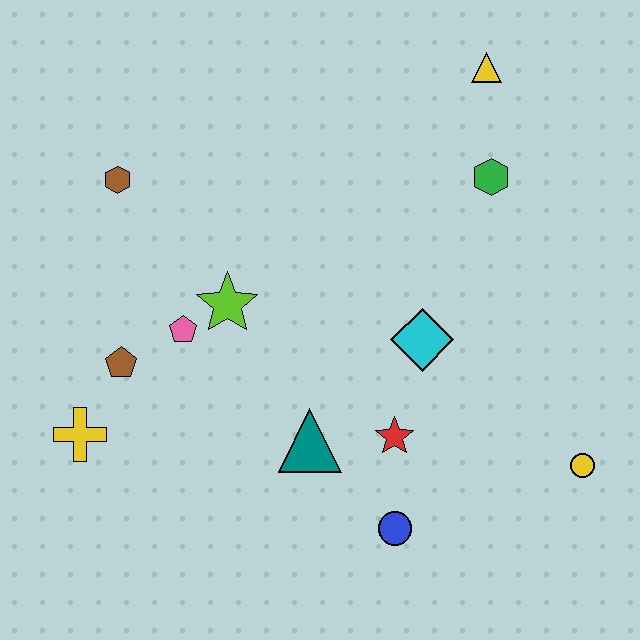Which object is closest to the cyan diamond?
The red star is closest to the cyan diamond.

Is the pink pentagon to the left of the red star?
Yes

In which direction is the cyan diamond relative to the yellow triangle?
The cyan diamond is below the yellow triangle.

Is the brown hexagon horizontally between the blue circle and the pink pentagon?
No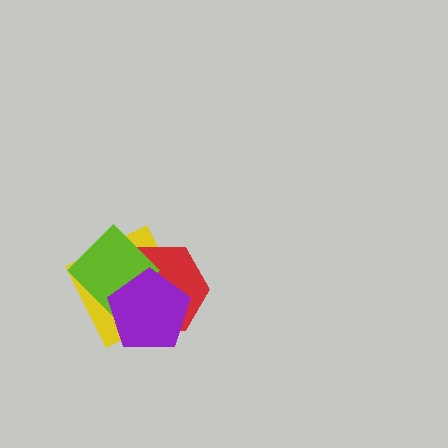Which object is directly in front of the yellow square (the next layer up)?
The red hexagon is directly in front of the yellow square.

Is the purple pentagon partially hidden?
No, no other shape covers it.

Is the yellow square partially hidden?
Yes, it is partially covered by another shape.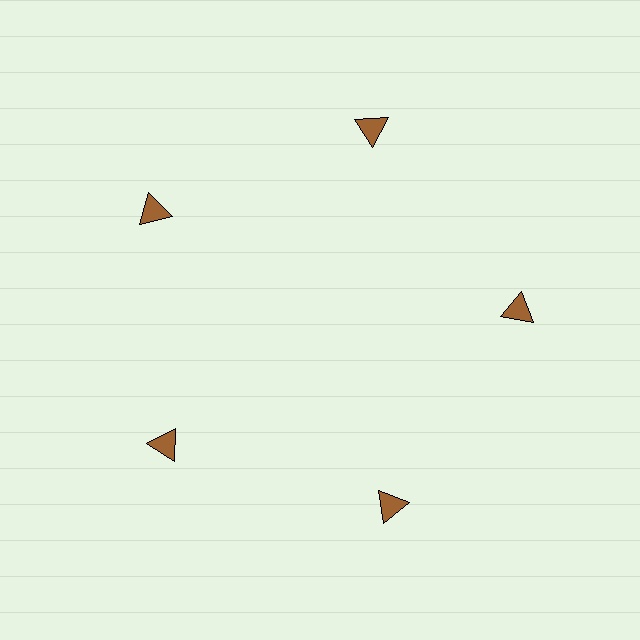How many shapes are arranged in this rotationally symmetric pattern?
There are 5 shapes, arranged in 5 groups of 1.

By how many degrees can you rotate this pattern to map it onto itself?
The pattern maps onto itself every 72 degrees of rotation.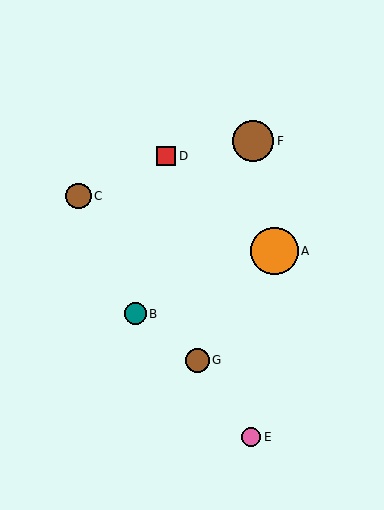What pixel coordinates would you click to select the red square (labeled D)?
Click at (166, 156) to select the red square D.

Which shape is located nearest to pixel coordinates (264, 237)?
The orange circle (labeled A) at (275, 251) is nearest to that location.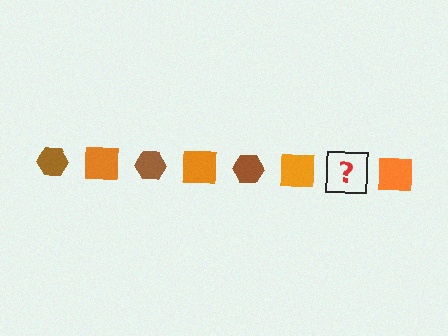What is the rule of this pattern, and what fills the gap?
The rule is that the pattern alternates between brown hexagon and orange square. The gap should be filled with a brown hexagon.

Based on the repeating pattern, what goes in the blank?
The blank should be a brown hexagon.